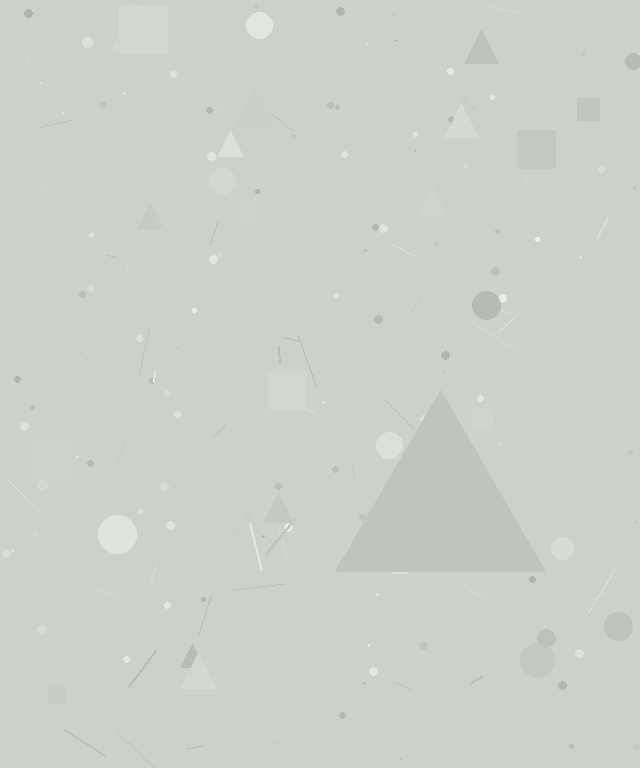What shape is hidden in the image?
A triangle is hidden in the image.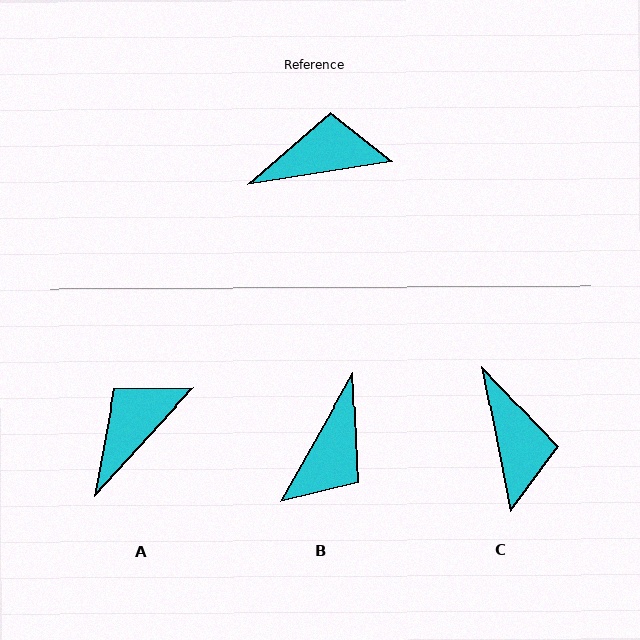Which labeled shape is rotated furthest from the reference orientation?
B, about 128 degrees away.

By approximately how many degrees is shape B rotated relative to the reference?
Approximately 128 degrees clockwise.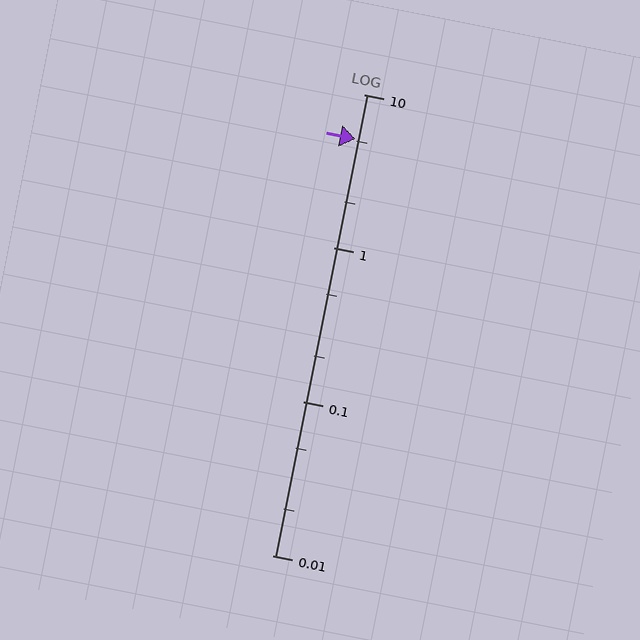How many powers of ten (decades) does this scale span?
The scale spans 3 decades, from 0.01 to 10.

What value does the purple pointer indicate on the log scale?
The pointer indicates approximately 5.1.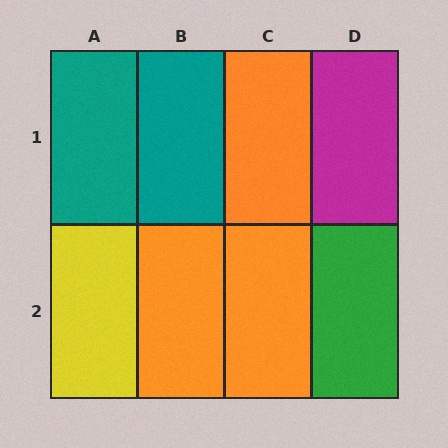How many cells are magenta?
1 cell is magenta.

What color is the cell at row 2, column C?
Orange.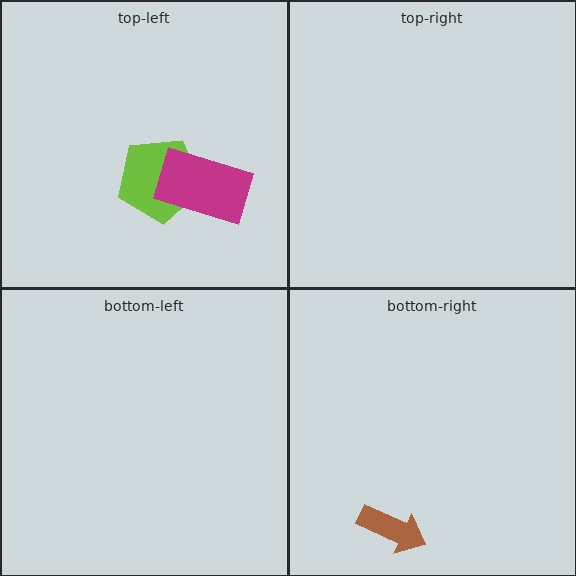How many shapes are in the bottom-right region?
1.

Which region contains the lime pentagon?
The top-left region.